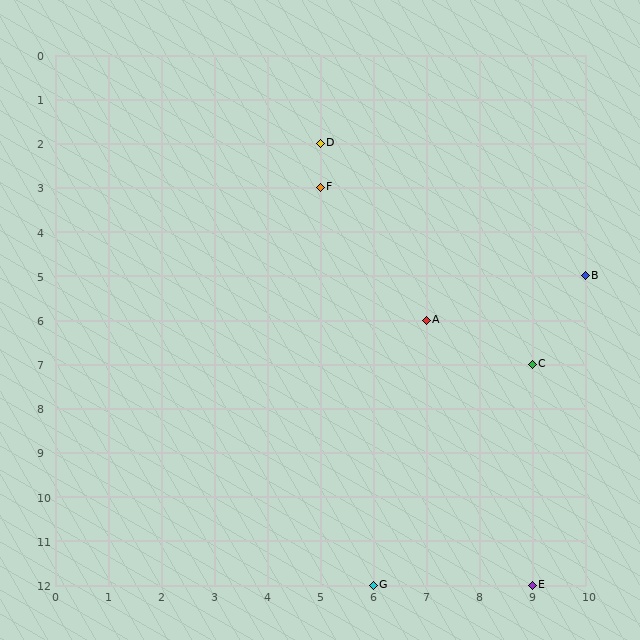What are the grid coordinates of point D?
Point D is at grid coordinates (5, 2).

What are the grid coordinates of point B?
Point B is at grid coordinates (10, 5).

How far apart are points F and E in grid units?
Points F and E are 4 columns and 9 rows apart (about 9.8 grid units diagonally).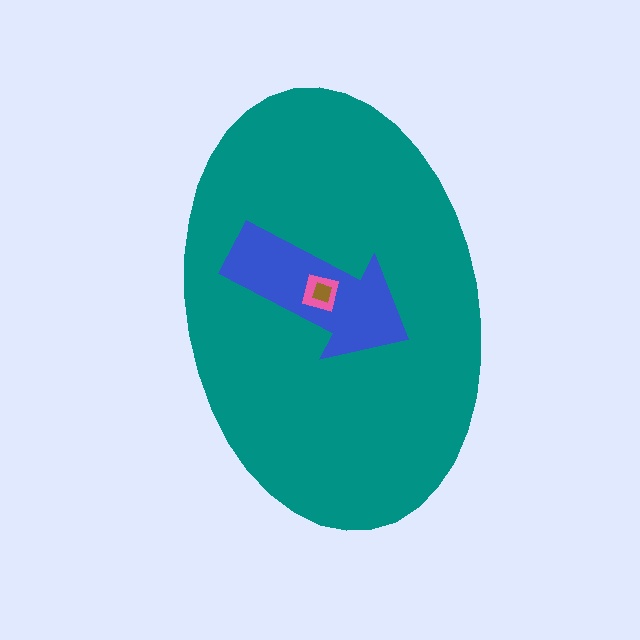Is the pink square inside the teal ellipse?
Yes.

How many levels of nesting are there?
4.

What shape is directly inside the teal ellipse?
The blue arrow.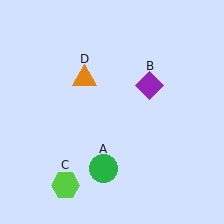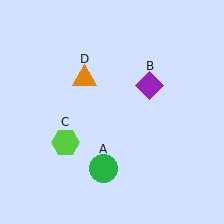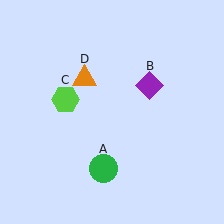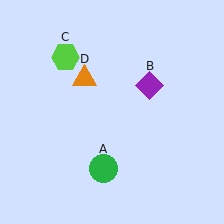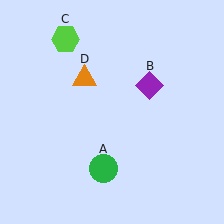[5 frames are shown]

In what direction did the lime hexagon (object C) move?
The lime hexagon (object C) moved up.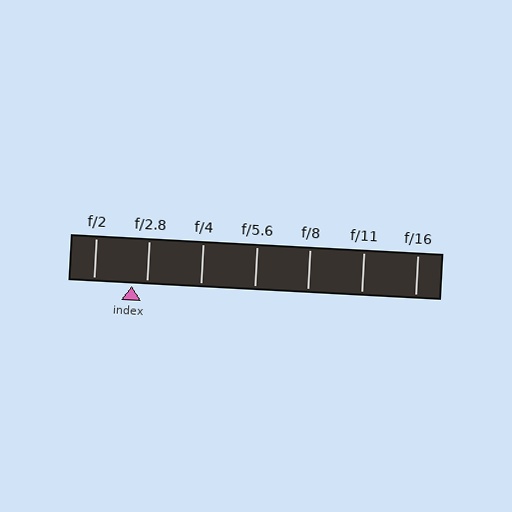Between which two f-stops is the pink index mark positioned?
The index mark is between f/2 and f/2.8.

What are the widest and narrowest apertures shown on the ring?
The widest aperture shown is f/2 and the narrowest is f/16.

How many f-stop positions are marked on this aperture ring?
There are 7 f-stop positions marked.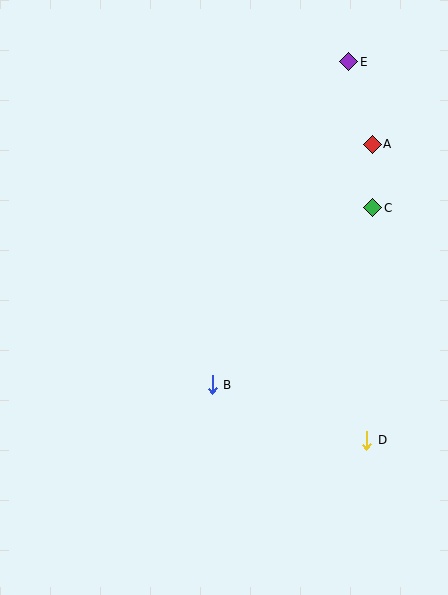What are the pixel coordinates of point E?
Point E is at (349, 62).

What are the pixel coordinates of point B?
Point B is at (212, 385).